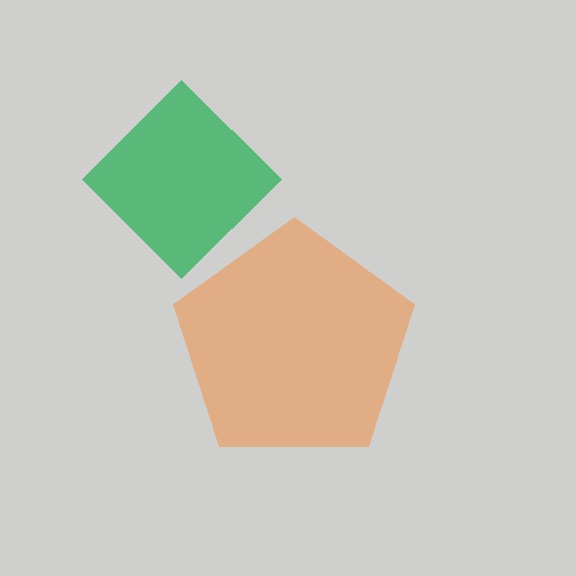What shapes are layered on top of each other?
The layered shapes are: an orange pentagon, a green diamond.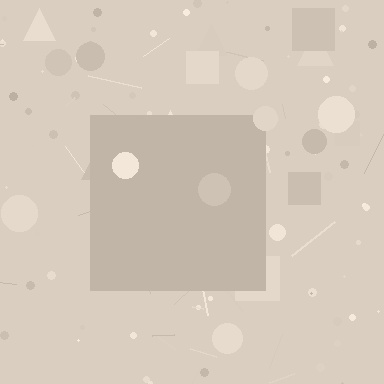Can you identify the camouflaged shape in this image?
The camouflaged shape is a square.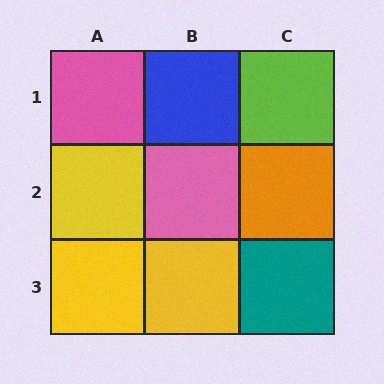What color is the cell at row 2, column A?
Yellow.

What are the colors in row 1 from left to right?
Pink, blue, lime.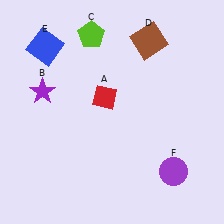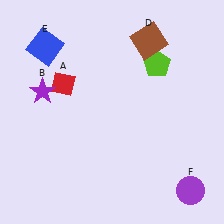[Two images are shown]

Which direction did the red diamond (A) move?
The red diamond (A) moved left.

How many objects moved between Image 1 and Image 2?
3 objects moved between the two images.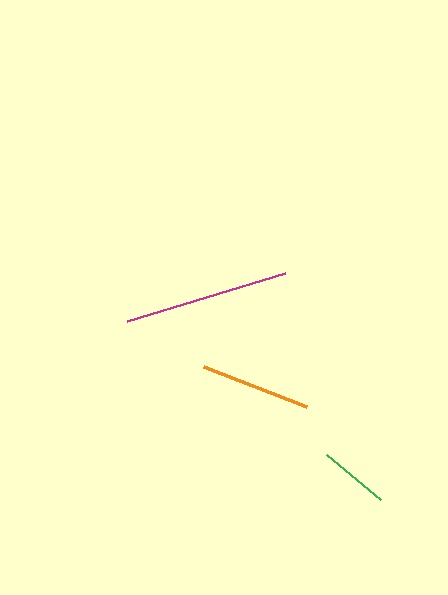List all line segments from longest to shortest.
From longest to shortest: magenta, orange, green.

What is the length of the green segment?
The green segment is approximately 70 pixels long.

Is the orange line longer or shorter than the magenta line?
The magenta line is longer than the orange line.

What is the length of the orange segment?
The orange segment is approximately 110 pixels long.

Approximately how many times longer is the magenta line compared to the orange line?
The magenta line is approximately 1.5 times the length of the orange line.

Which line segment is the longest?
The magenta line is the longest at approximately 164 pixels.